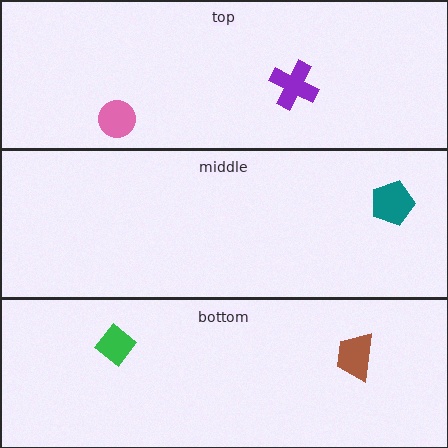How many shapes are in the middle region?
1.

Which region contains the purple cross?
The top region.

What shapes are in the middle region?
The teal pentagon.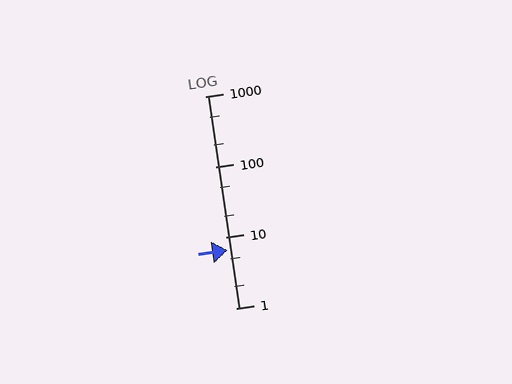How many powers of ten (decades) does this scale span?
The scale spans 3 decades, from 1 to 1000.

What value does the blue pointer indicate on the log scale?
The pointer indicates approximately 6.6.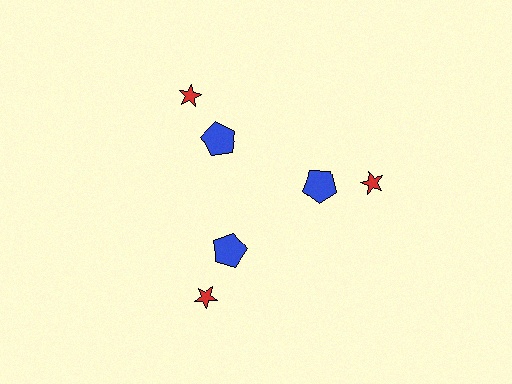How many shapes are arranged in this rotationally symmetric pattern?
There are 6 shapes, arranged in 3 groups of 2.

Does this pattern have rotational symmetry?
Yes, this pattern has 3-fold rotational symmetry. It looks the same after rotating 120 degrees around the center.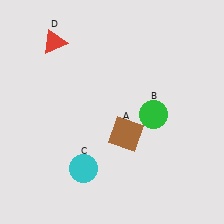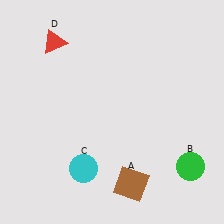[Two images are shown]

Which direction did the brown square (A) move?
The brown square (A) moved down.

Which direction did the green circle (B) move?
The green circle (B) moved down.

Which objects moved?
The objects that moved are: the brown square (A), the green circle (B).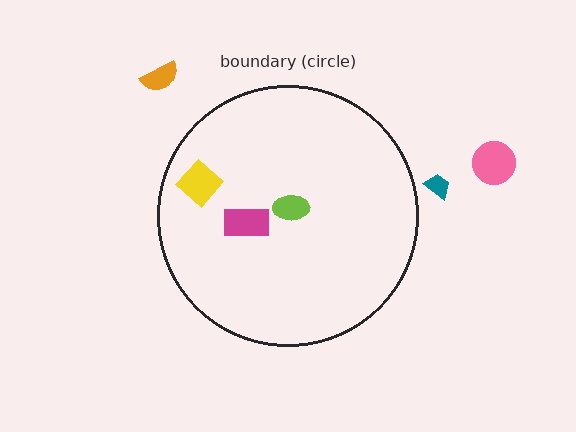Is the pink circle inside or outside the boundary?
Outside.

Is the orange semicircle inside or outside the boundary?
Outside.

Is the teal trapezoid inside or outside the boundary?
Outside.